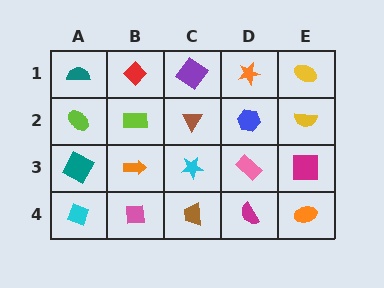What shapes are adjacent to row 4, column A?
A teal square (row 3, column A), a pink square (row 4, column B).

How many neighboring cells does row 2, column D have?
4.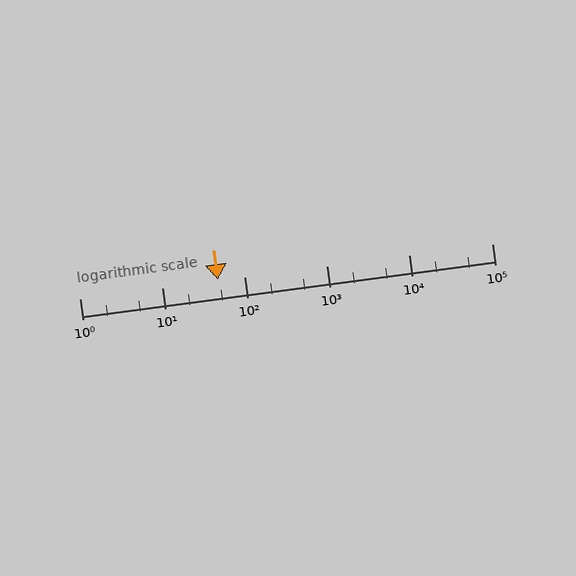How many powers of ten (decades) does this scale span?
The scale spans 5 decades, from 1 to 100000.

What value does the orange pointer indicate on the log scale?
The pointer indicates approximately 47.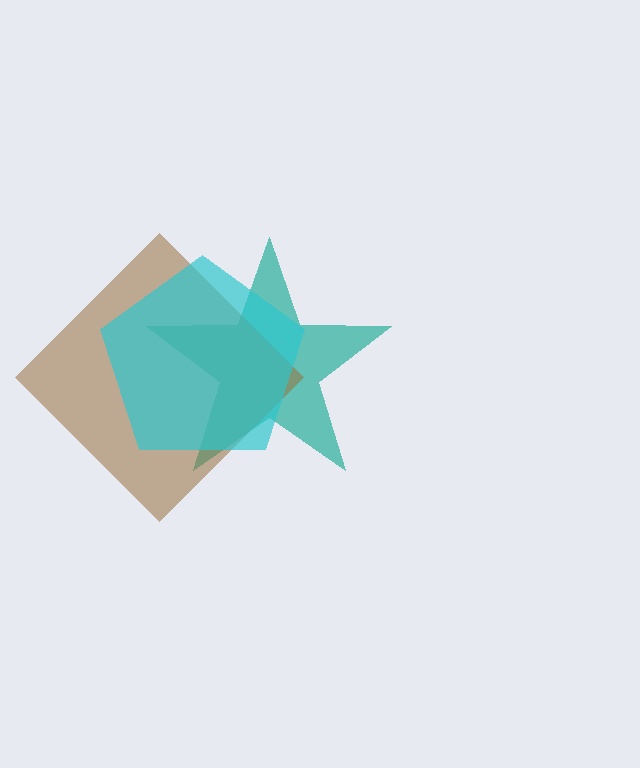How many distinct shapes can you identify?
There are 3 distinct shapes: a teal star, a brown diamond, a cyan pentagon.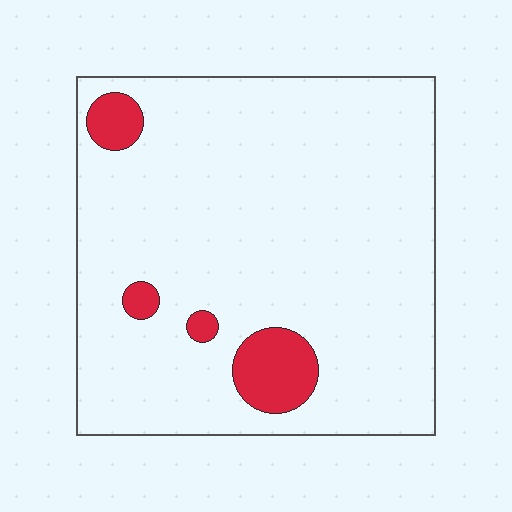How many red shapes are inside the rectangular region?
4.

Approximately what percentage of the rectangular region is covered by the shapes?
Approximately 10%.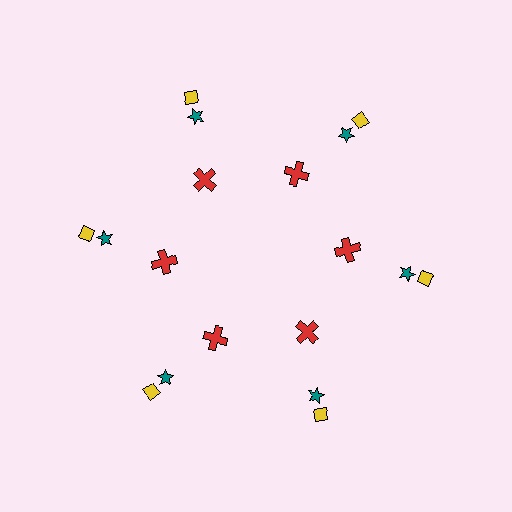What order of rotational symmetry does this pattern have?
This pattern has 6-fold rotational symmetry.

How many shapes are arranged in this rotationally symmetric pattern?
There are 18 shapes, arranged in 6 groups of 3.